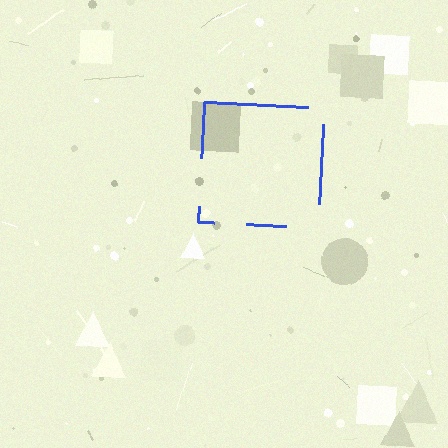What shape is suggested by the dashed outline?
The dashed outline suggests a square.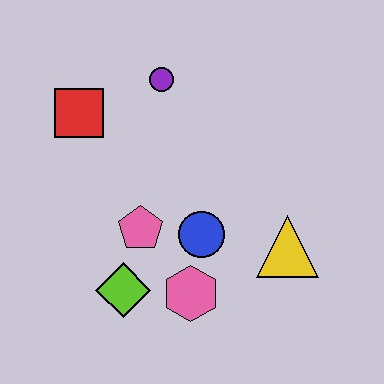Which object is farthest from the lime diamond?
The purple circle is farthest from the lime diamond.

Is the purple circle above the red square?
Yes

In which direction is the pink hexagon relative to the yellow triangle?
The pink hexagon is to the left of the yellow triangle.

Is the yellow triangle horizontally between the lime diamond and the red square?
No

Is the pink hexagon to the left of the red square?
No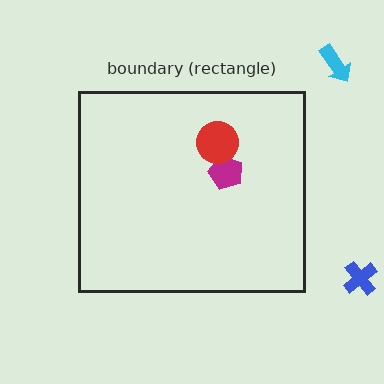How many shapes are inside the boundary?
2 inside, 2 outside.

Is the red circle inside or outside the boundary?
Inside.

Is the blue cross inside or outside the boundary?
Outside.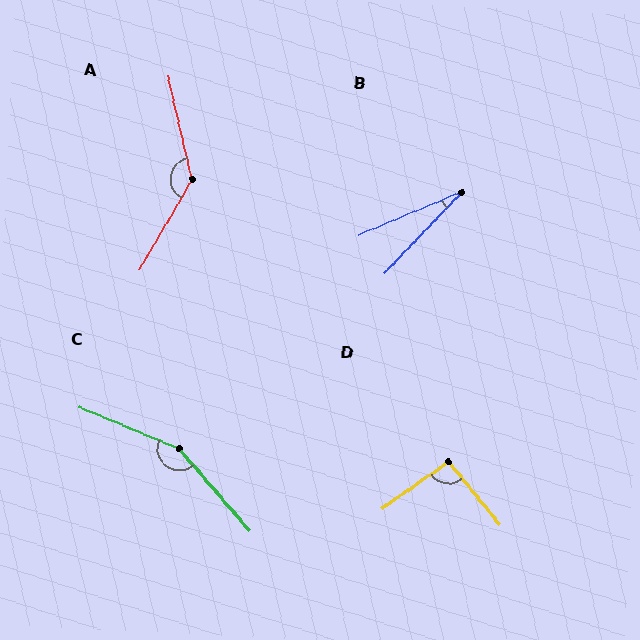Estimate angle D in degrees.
Approximately 94 degrees.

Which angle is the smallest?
B, at approximately 24 degrees.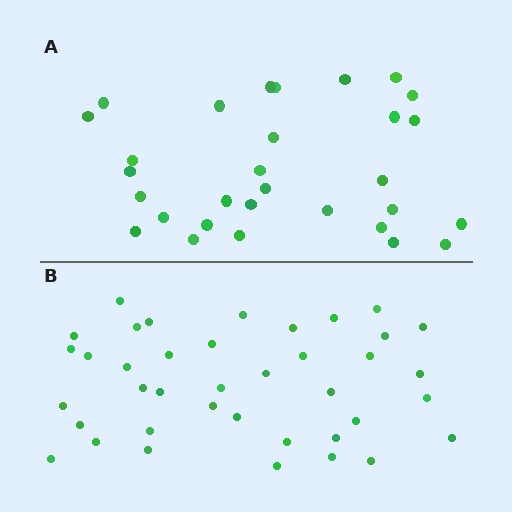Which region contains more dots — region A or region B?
Region B (the bottom region) has more dots.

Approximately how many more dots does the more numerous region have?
Region B has roughly 8 or so more dots than region A.